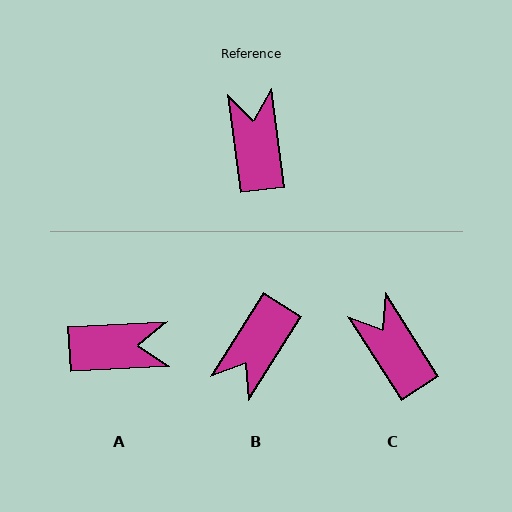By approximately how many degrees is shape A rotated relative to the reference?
Approximately 94 degrees clockwise.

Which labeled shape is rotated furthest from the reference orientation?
B, about 140 degrees away.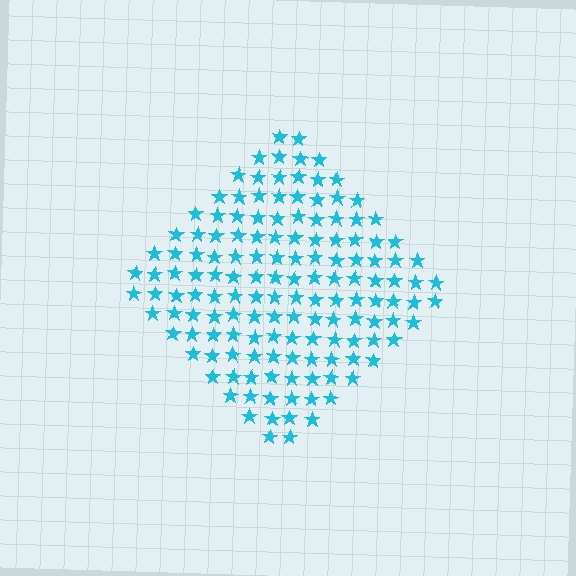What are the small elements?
The small elements are stars.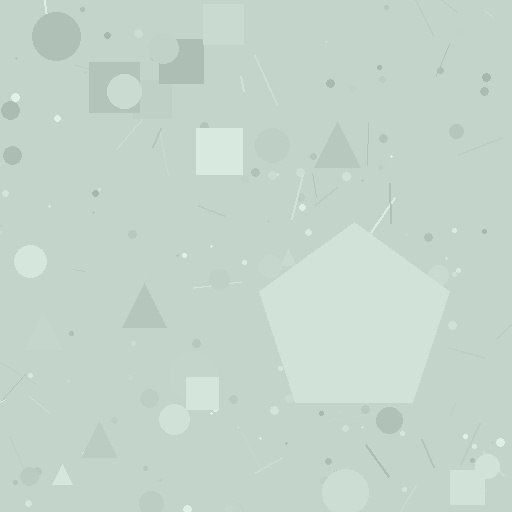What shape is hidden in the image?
A pentagon is hidden in the image.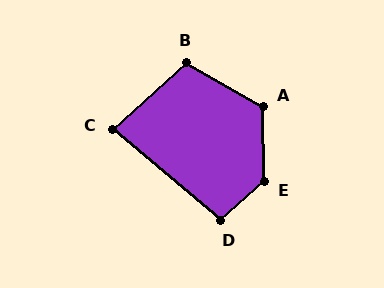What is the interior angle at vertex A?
Approximately 119 degrees (obtuse).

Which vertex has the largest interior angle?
E, at approximately 131 degrees.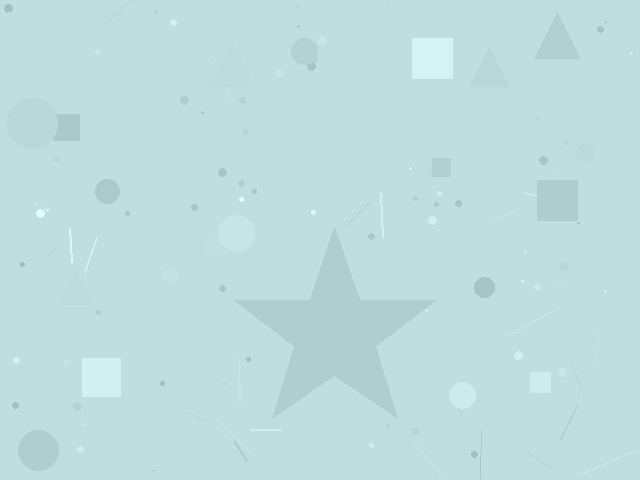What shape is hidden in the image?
A star is hidden in the image.